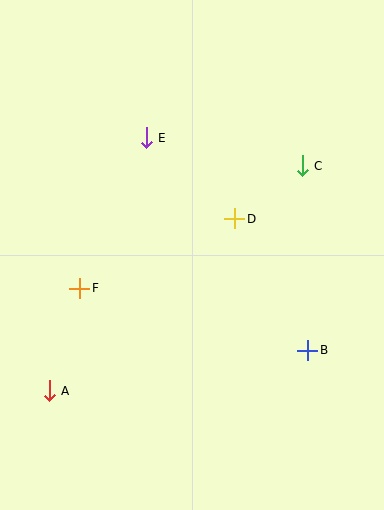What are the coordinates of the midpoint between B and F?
The midpoint between B and F is at (194, 319).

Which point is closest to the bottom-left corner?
Point A is closest to the bottom-left corner.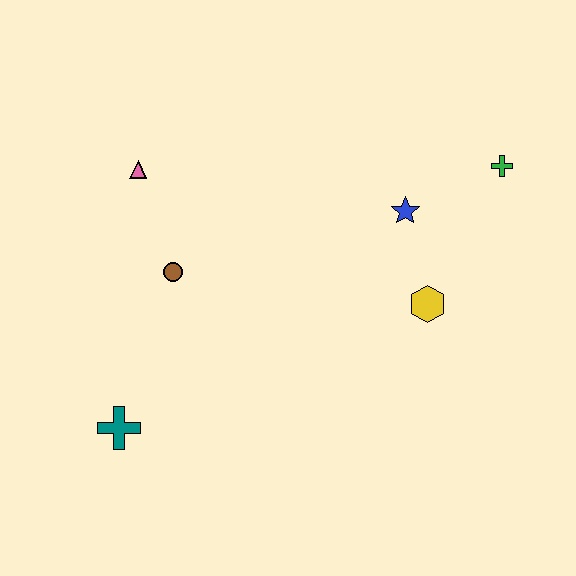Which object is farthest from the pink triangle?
The green cross is farthest from the pink triangle.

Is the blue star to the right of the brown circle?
Yes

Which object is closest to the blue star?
The yellow hexagon is closest to the blue star.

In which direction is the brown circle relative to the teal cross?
The brown circle is above the teal cross.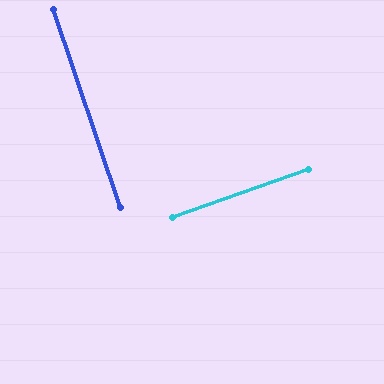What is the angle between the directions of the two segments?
Approximately 89 degrees.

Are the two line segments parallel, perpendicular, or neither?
Perpendicular — they meet at approximately 89°.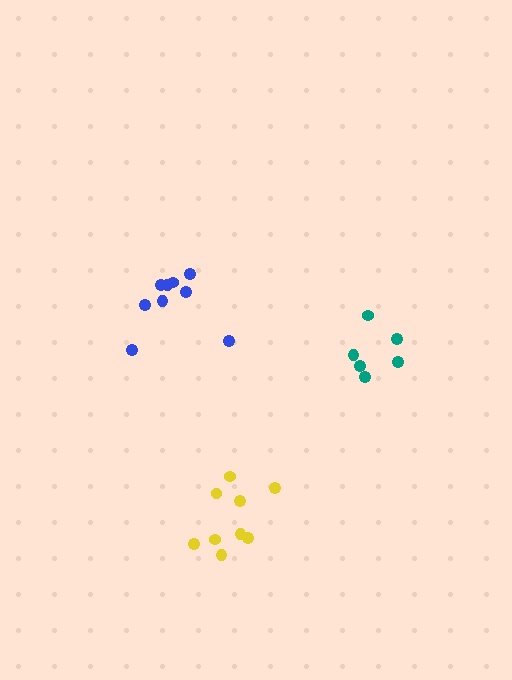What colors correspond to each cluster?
The clusters are colored: blue, teal, yellow.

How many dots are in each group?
Group 1: 9 dots, Group 2: 6 dots, Group 3: 9 dots (24 total).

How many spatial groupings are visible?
There are 3 spatial groupings.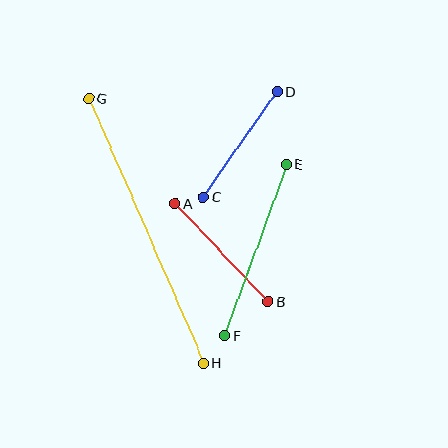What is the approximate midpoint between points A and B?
The midpoint is at approximately (222, 253) pixels.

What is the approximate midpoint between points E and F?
The midpoint is at approximately (256, 250) pixels.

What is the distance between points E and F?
The distance is approximately 182 pixels.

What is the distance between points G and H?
The distance is approximately 288 pixels.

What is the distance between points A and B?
The distance is approximately 135 pixels.